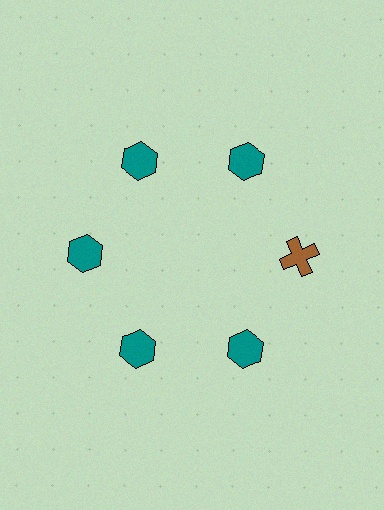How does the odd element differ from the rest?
It differs in both color (brown instead of teal) and shape (cross instead of hexagon).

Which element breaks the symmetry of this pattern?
The brown cross at roughly the 3 o'clock position breaks the symmetry. All other shapes are teal hexagons.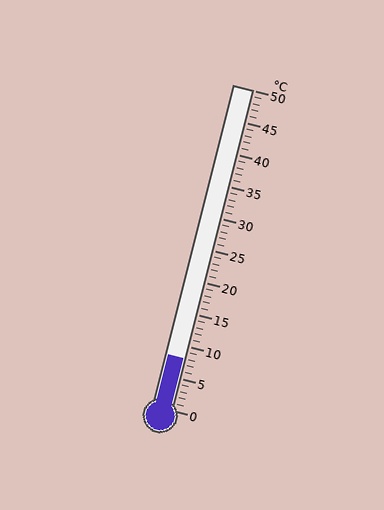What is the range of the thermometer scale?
The thermometer scale ranges from 0°C to 50°C.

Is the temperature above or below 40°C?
The temperature is below 40°C.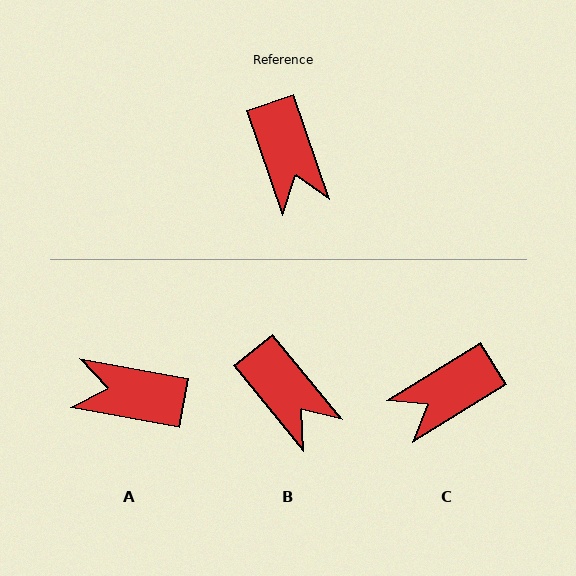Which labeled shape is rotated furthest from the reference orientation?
A, about 119 degrees away.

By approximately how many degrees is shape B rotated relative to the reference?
Approximately 20 degrees counter-clockwise.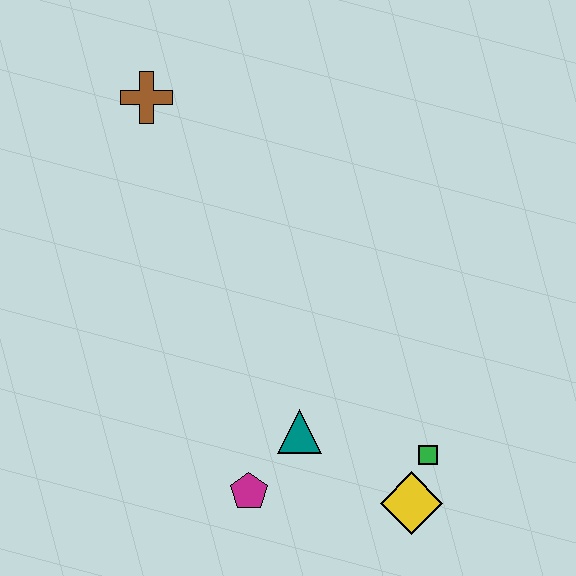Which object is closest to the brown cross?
The teal triangle is closest to the brown cross.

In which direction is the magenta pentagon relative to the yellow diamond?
The magenta pentagon is to the left of the yellow diamond.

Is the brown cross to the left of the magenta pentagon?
Yes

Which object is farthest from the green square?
The brown cross is farthest from the green square.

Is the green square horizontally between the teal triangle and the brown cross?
No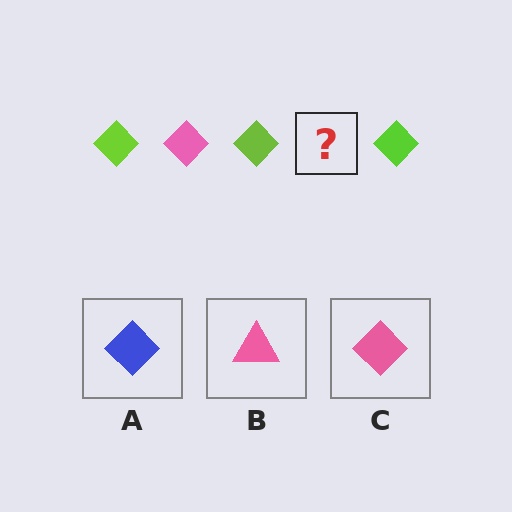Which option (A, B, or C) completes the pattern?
C.